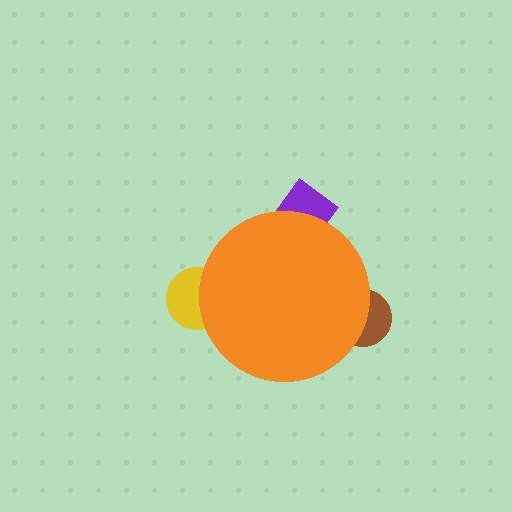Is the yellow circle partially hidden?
Yes, the yellow circle is partially hidden behind the orange circle.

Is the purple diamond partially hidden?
Yes, the purple diamond is partially hidden behind the orange circle.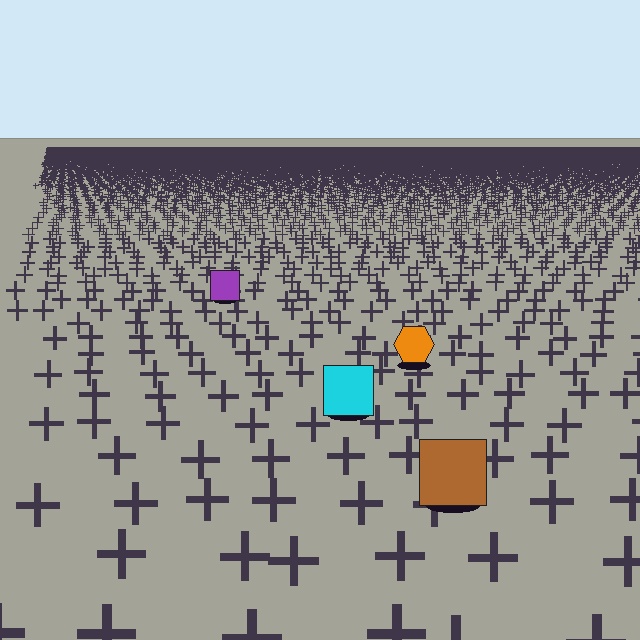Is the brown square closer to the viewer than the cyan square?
Yes. The brown square is closer — you can tell from the texture gradient: the ground texture is coarser near it.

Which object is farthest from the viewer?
The purple square is farthest from the viewer. It appears smaller and the ground texture around it is denser.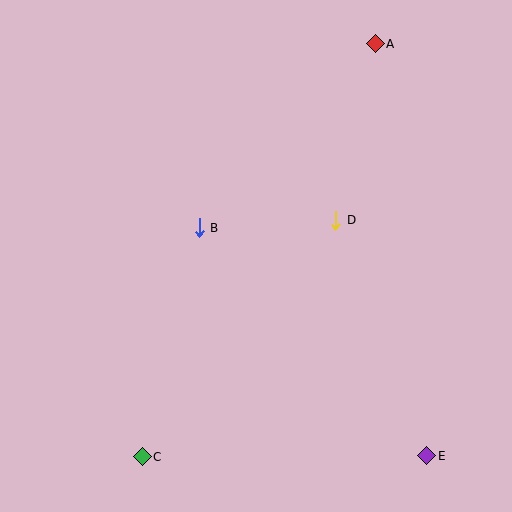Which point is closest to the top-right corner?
Point A is closest to the top-right corner.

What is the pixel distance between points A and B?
The distance between A and B is 254 pixels.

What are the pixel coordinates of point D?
Point D is at (336, 220).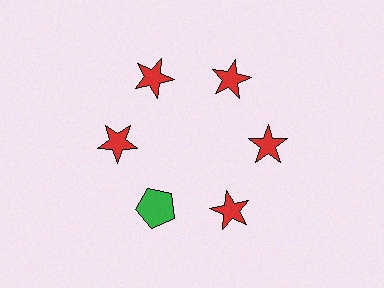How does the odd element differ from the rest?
It differs in both color (green instead of red) and shape (pentagon instead of star).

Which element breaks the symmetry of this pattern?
The green pentagon at roughly the 7 o'clock position breaks the symmetry. All other shapes are red stars.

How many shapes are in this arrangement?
There are 6 shapes arranged in a ring pattern.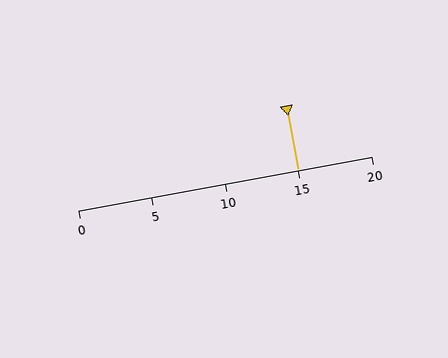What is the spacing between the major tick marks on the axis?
The major ticks are spaced 5 apart.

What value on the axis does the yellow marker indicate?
The marker indicates approximately 15.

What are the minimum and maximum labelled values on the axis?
The axis runs from 0 to 20.